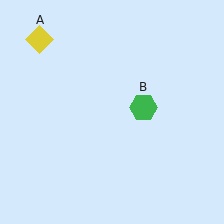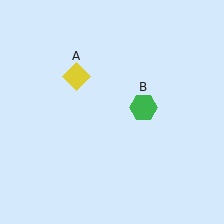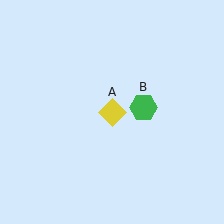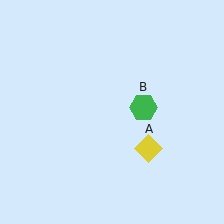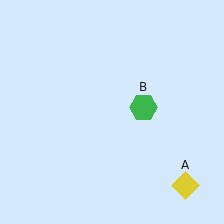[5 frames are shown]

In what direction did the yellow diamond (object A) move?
The yellow diamond (object A) moved down and to the right.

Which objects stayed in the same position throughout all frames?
Green hexagon (object B) remained stationary.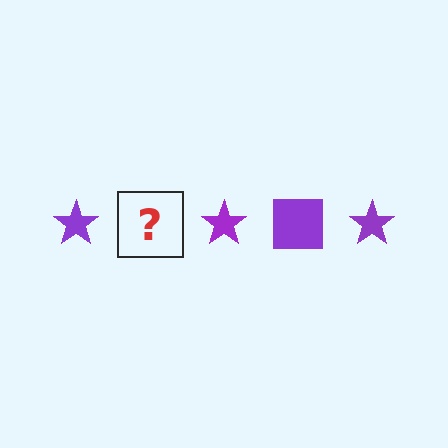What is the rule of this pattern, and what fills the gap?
The rule is that the pattern cycles through star, square shapes in purple. The gap should be filled with a purple square.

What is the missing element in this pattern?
The missing element is a purple square.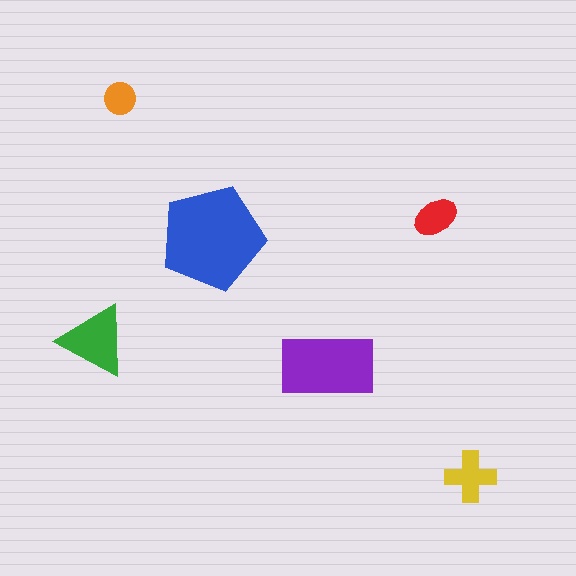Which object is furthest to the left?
The green triangle is leftmost.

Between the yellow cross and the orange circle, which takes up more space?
The yellow cross.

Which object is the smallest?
The orange circle.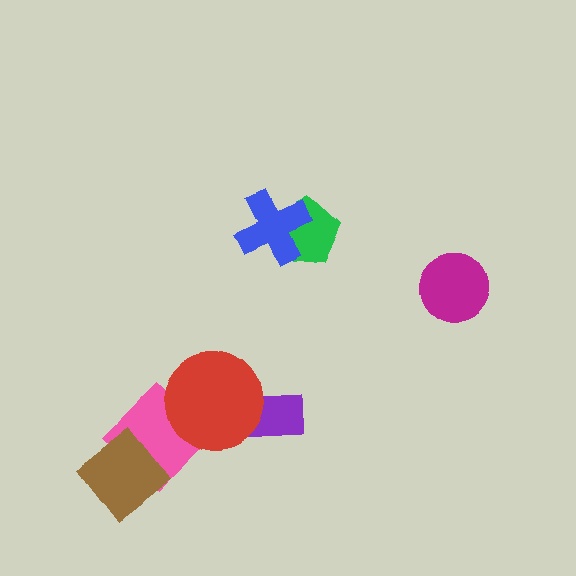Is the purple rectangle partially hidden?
Yes, it is partially covered by another shape.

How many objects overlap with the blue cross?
1 object overlaps with the blue cross.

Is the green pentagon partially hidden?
Yes, it is partially covered by another shape.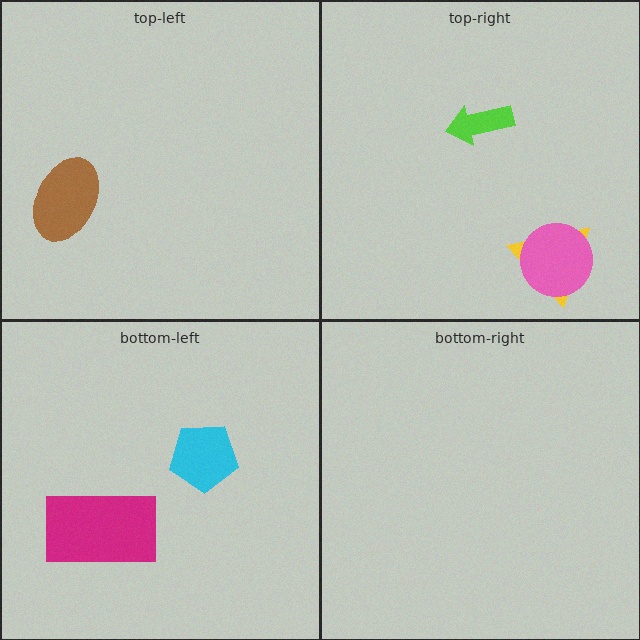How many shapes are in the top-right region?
3.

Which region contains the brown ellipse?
The top-left region.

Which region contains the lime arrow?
The top-right region.